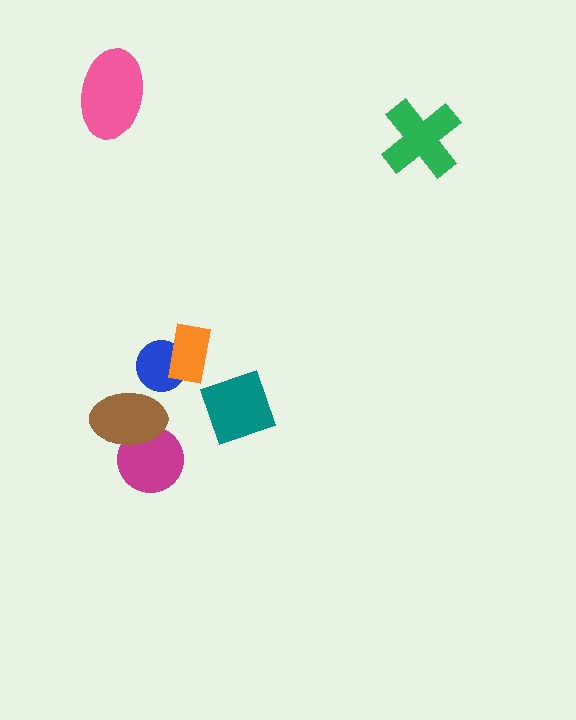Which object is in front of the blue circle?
The orange rectangle is in front of the blue circle.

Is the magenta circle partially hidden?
Yes, it is partially covered by another shape.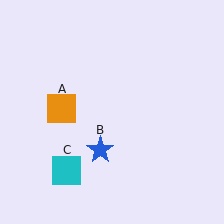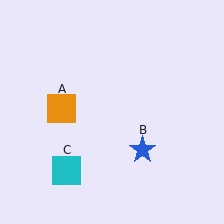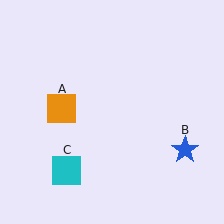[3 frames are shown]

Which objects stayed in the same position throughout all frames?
Orange square (object A) and cyan square (object C) remained stationary.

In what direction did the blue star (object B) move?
The blue star (object B) moved right.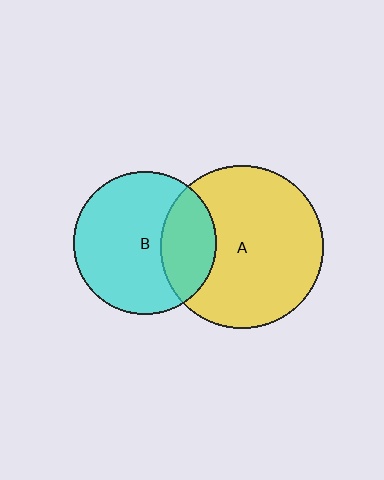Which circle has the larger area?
Circle A (yellow).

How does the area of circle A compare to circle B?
Approximately 1.3 times.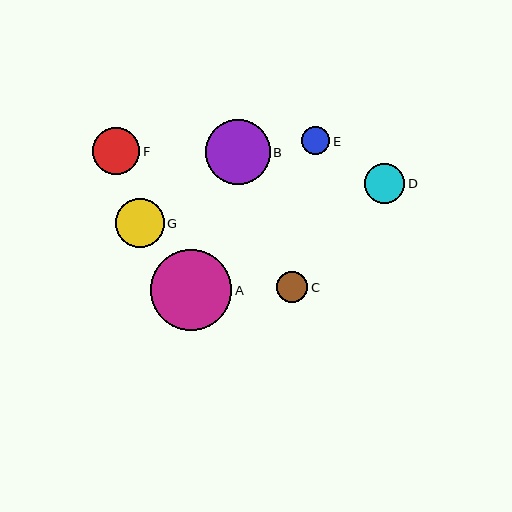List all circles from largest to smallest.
From largest to smallest: A, B, G, F, D, C, E.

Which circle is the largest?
Circle A is the largest with a size of approximately 82 pixels.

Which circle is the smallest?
Circle E is the smallest with a size of approximately 29 pixels.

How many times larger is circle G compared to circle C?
Circle G is approximately 1.5 times the size of circle C.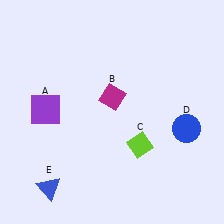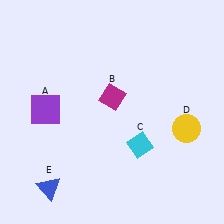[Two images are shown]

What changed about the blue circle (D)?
In Image 1, D is blue. In Image 2, it changed to yellow.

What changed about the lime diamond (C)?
In Image 1, C is lime. In Image 2, it changed to cyan.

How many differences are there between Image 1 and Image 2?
There are 2 differences between the two images.